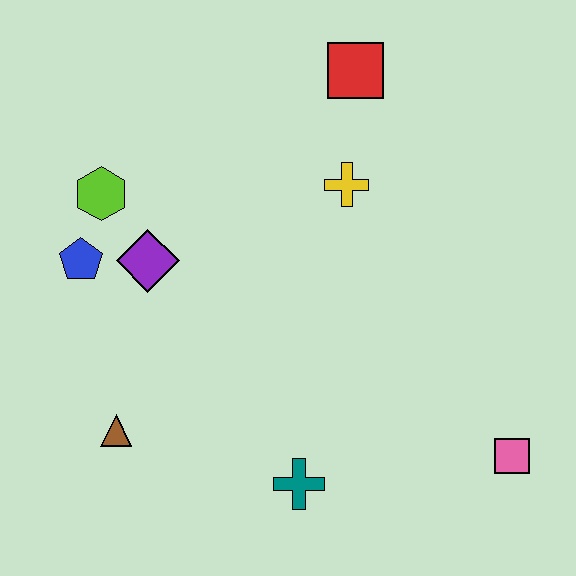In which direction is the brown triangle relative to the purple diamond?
The brown triangle is below the purple diamond.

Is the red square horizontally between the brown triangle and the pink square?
Yes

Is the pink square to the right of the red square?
Yes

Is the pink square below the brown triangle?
Yes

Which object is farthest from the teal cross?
The red square is farthest from the teal cross.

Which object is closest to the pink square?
The teal cross is closest to the pink square.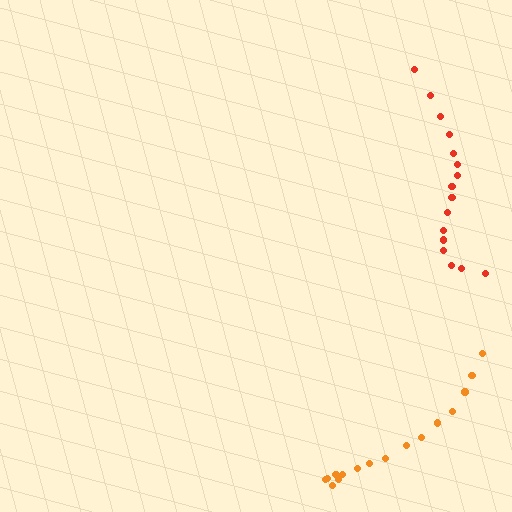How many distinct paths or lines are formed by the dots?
There are 2 distinct paths.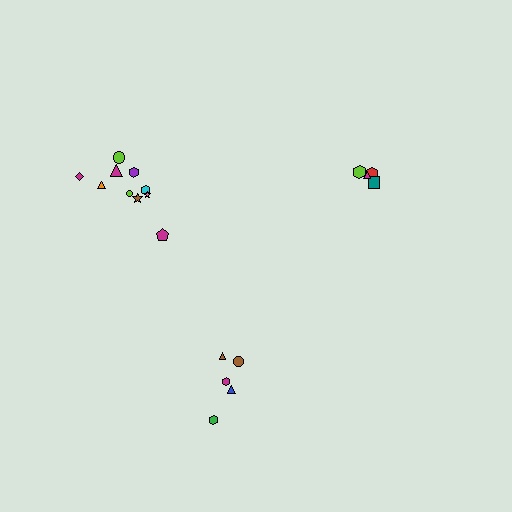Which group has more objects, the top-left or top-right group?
The top-left group.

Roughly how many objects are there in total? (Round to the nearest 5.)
Roughly 20 objects in total.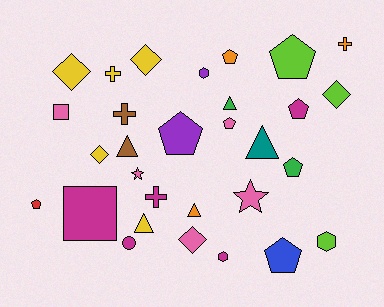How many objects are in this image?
There are 30 objects.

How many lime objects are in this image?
There are 3 lime objects.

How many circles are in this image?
There is 1 circle.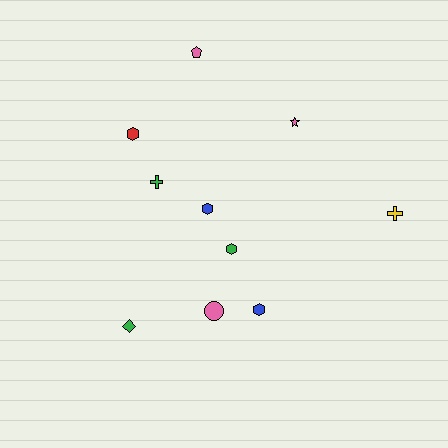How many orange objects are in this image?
There are no orange objects.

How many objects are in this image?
There are 10 objects.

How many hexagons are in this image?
There are 4 hexagons.